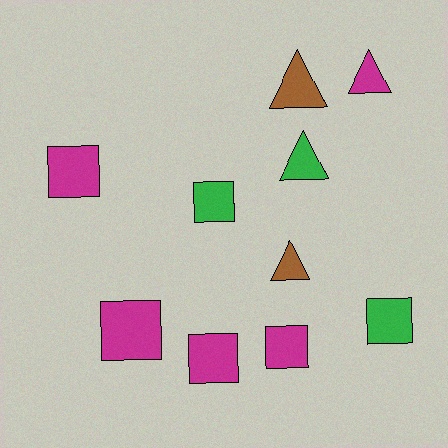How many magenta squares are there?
There are 4 magenta squares.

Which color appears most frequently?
Magenta, with 5 objects.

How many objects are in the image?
There are 10 objects.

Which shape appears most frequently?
Square, with 6 objects.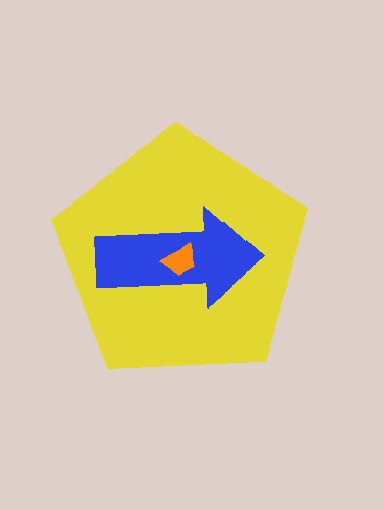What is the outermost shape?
The yellow pentagon.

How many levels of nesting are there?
3.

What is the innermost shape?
The orange trapezoid.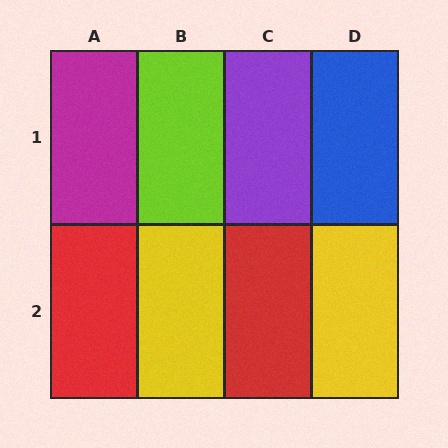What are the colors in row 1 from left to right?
Magenta, lime, purple, blue.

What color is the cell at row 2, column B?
Yellow.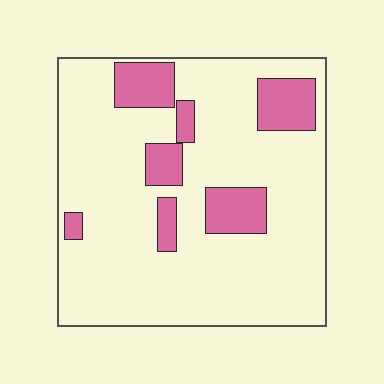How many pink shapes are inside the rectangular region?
7.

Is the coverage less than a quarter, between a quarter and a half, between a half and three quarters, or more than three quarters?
Less than a quarter.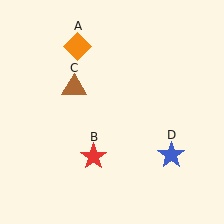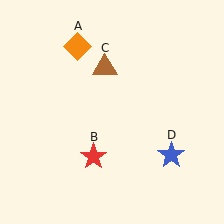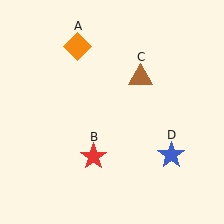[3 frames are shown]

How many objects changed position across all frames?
1 object changed position: brown triangle (object C).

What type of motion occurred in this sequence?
The brown triangle (object C) rotated clockwise around the center of the scene.